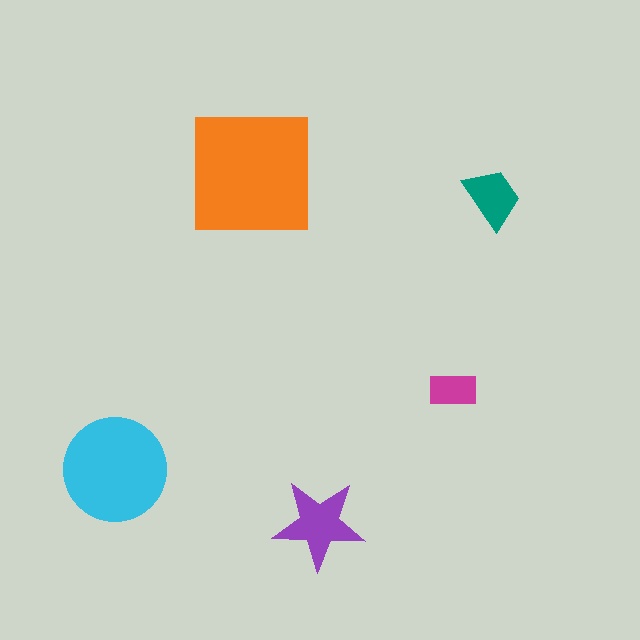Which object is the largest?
The orange square.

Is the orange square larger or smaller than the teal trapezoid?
Larger.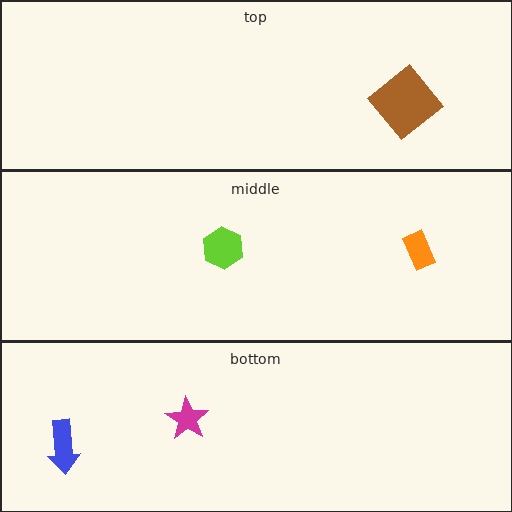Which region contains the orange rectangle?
The middle region.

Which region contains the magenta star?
The bottom region.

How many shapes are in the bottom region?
2.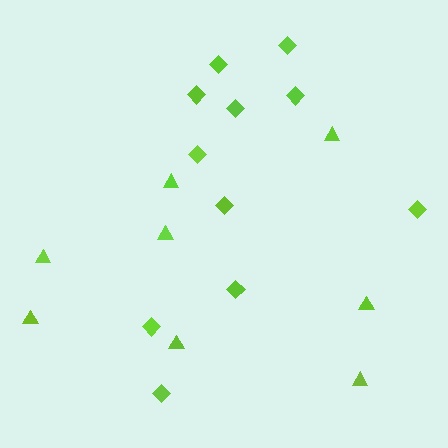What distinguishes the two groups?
There are 2 groups: one group of triangles (8) and one group of diamonds (11).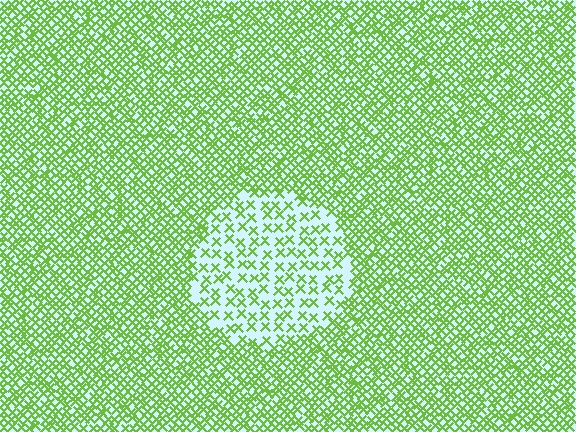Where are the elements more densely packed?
The elements are more densely packed outside the circle boundary.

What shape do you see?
I see a circle.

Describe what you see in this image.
The image contains small lime elements arranged at two different densities. A circle-shaped region is visible where the elements are less densely packed than the surrounding area.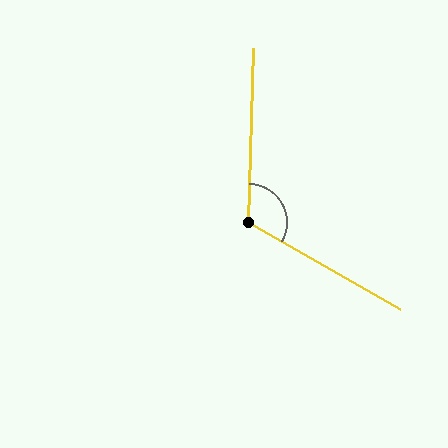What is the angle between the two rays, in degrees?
Approximately 118 degrees.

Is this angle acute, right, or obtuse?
It is obtuse.